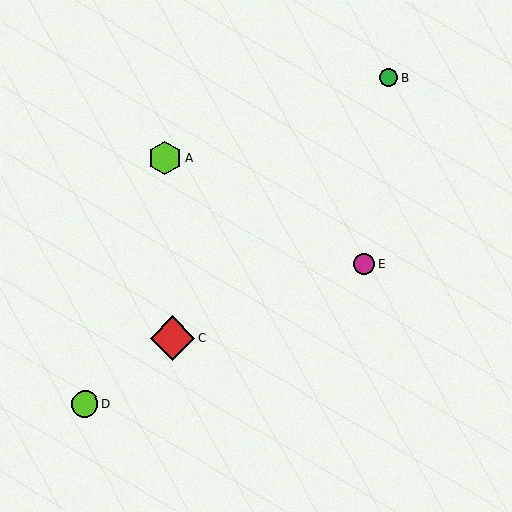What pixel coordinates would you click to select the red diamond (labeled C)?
Click at (173, 338) to select the red diamond C.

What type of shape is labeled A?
Shape A is a lime hexagon.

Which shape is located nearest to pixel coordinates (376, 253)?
The magenta circle (labeled E) at (364, 264) is nearest to that location.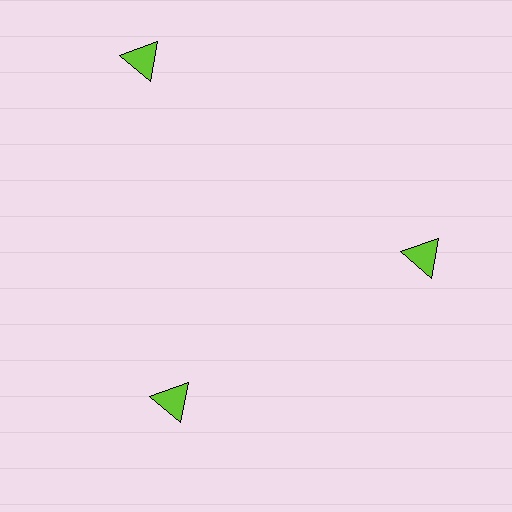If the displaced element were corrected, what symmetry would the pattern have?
It would have 3-fold rotational symmetry — the pattern would map onto itself every 120 degrees.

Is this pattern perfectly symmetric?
No. The 3 lime triangles are arranged in a ring, but one element near the 11 o'clock position is pushed outward from the center, breaking the 3-fold rotational symmetry.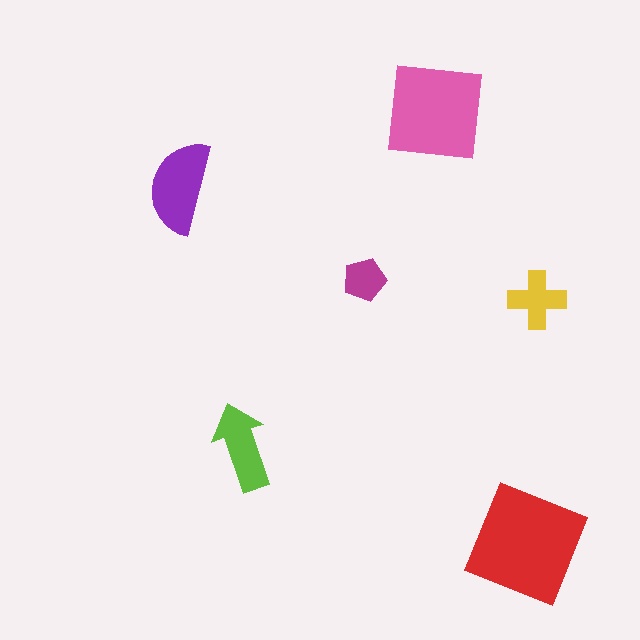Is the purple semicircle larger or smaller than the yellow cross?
Larger.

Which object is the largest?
The red square.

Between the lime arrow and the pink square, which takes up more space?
The pink square.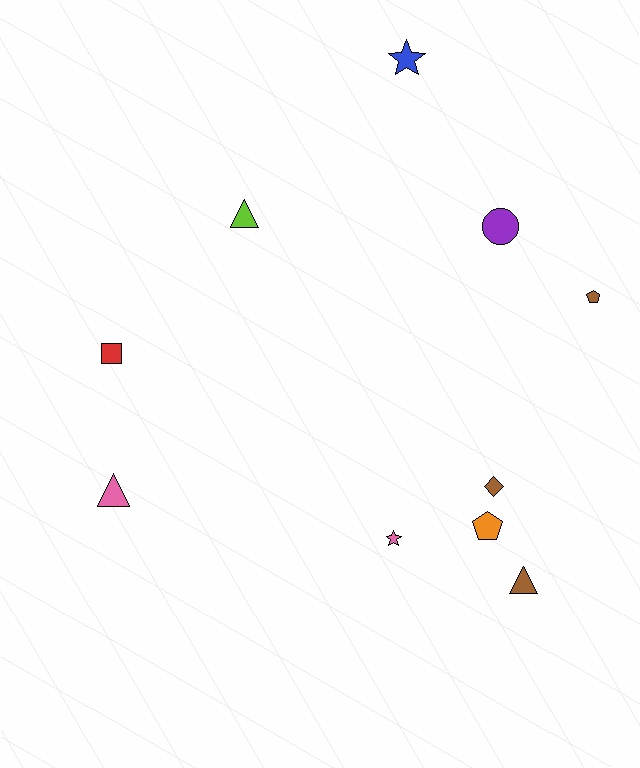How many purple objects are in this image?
There is 1 purple object.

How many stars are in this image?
There are 2 stars.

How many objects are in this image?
There are 10 objects.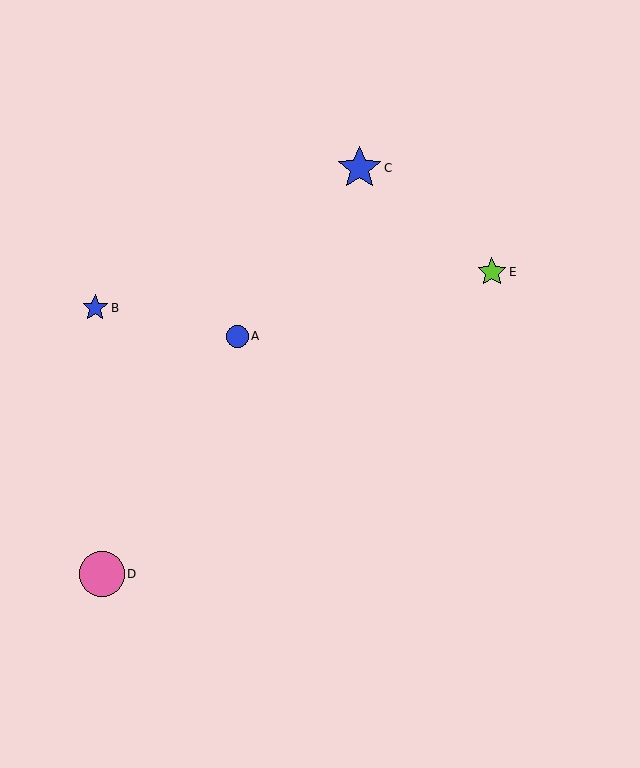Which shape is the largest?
The pink circle (labeled D) is the largest.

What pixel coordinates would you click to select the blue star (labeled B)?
Click at (95, 308) to select the blue star B.